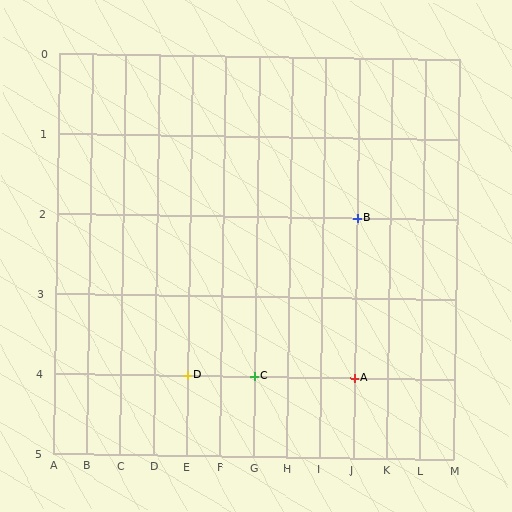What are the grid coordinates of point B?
Point B is at grid coordinates (J, 2).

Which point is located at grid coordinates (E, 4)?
Point D is at (E, 4).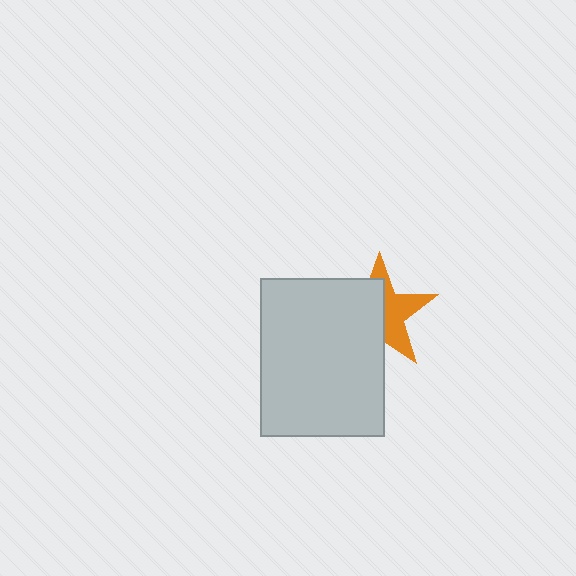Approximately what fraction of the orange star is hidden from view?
Roughly 55% of the orange star is hidden behind the light gray rectangle.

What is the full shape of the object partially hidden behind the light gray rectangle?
The partially hidden object is an orange star.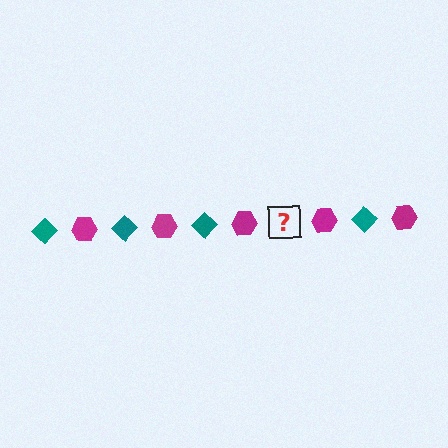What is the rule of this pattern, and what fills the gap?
The rule is that the pattern alternates between teal diamond and magenta hexagon. The gap should be filled with a teal diamond.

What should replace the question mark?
The question mark should be replaced with a teal diamond.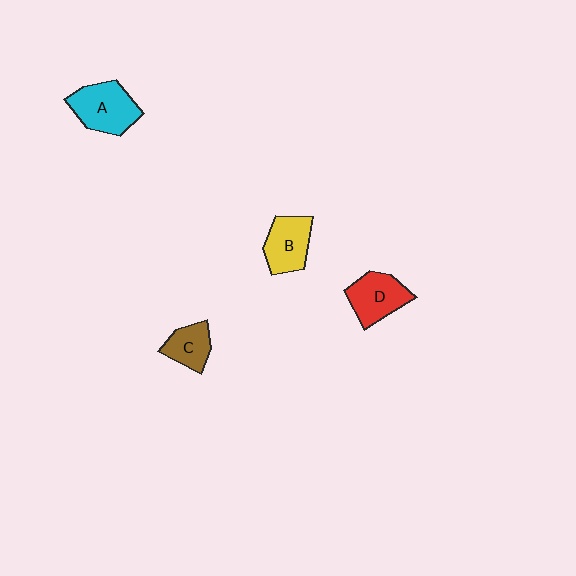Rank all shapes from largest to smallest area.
From largest to smallest: A (cyan), D (red), B (yellow), C (brown).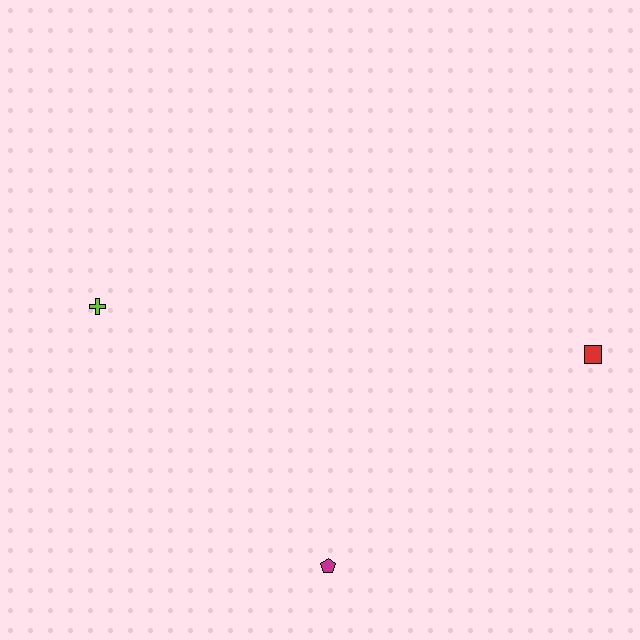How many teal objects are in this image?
There are no teal objects.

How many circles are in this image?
There are no circles.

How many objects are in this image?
There are 3 objects.